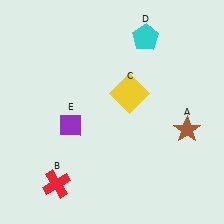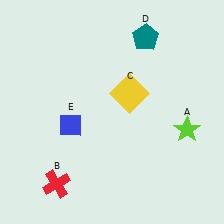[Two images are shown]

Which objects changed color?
A changed from brown to lime. D changed from cyan to teal. E changed from purple to blue.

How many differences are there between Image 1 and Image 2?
There are 3 differences between the two images.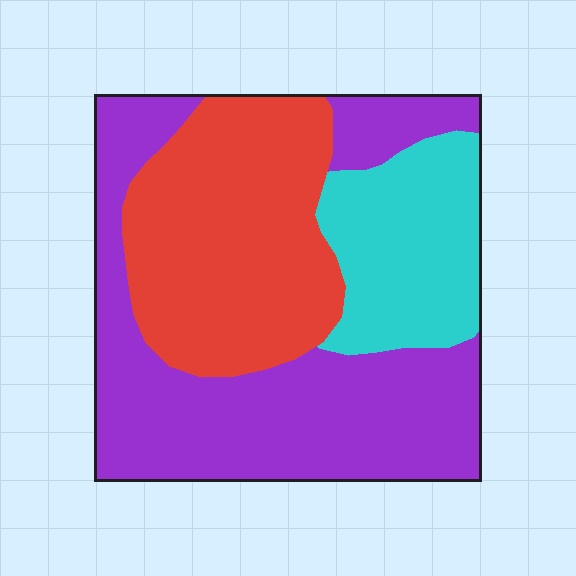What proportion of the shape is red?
Red covers roughly 35% of the shape.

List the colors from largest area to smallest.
From largest to smallest: purple, red, cyan.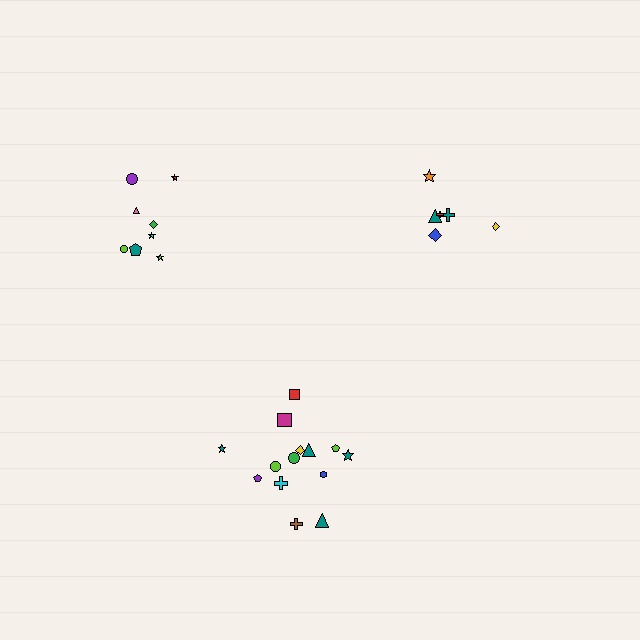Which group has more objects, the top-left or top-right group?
The top-left group.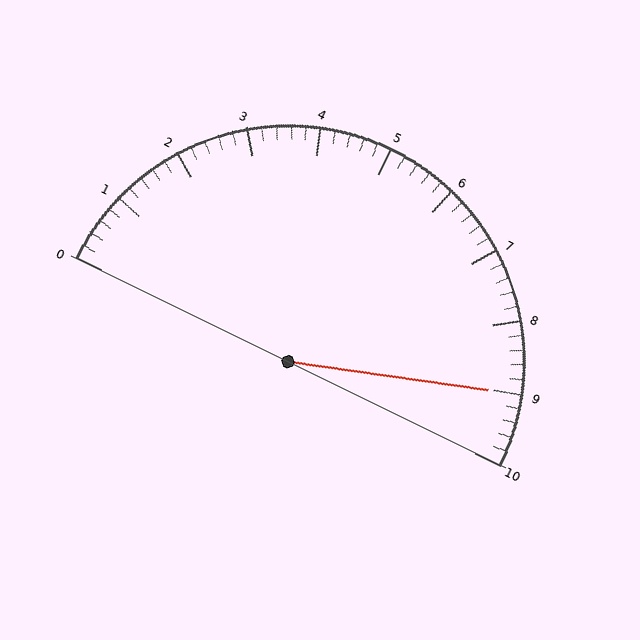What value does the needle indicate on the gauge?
The needle indicates approximately 9.0.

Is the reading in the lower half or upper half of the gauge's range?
The reading is in the upper half of the range (0 to 10).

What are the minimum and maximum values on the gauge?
The gauge ranges from 0 to 10.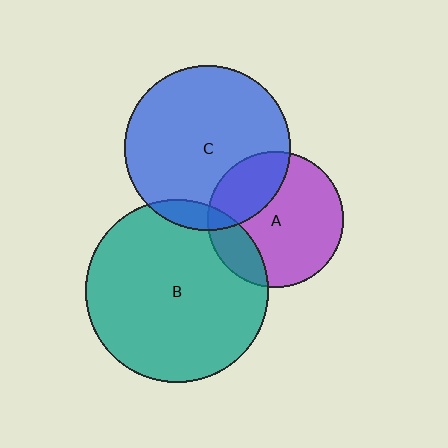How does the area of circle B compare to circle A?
Approximately 1.8 times.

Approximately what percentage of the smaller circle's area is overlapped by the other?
Approximately 20%.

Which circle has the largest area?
Circle B (teal).